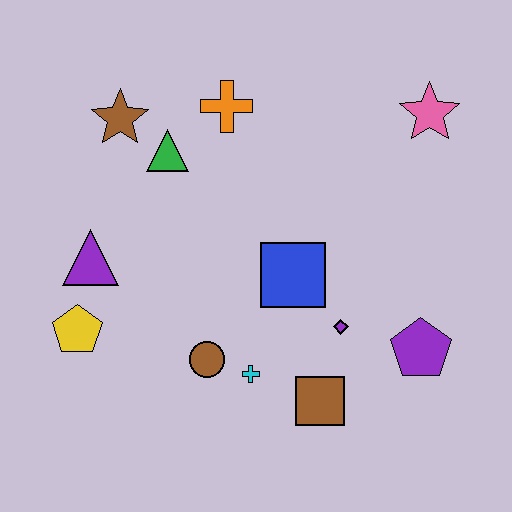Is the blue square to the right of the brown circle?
Yes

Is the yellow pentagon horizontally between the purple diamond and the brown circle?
No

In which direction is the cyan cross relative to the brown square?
The cyan cross is to the left of the brown square.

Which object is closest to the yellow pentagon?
The purple triangle is closest to the yellow pentagon.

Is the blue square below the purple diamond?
No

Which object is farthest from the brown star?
The purple pentagon is farthest from the brown star.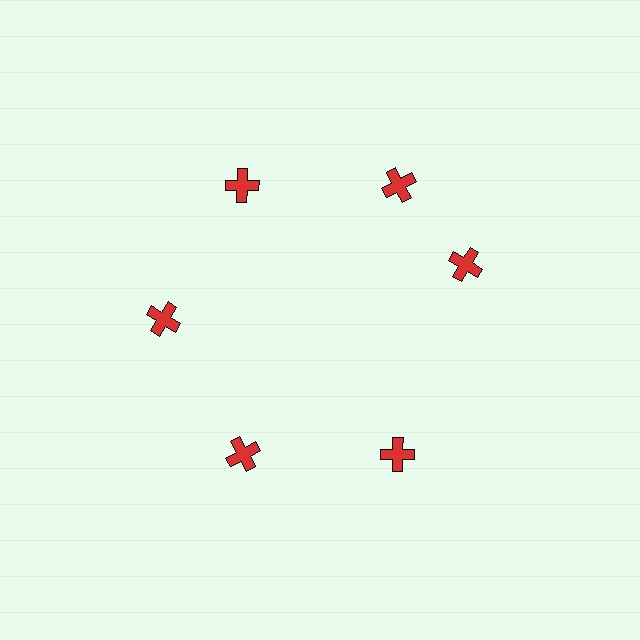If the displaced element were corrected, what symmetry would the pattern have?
It would have 6-fold rotational symmetry — the pattern would map onto itself every 60 degrees.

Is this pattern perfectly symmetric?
No. The 6 red crosses are arranged in a ring, but one element near the 3 o'clock position is rotated out of alignment along the ring, breaking the 6-fold rotational symmetry.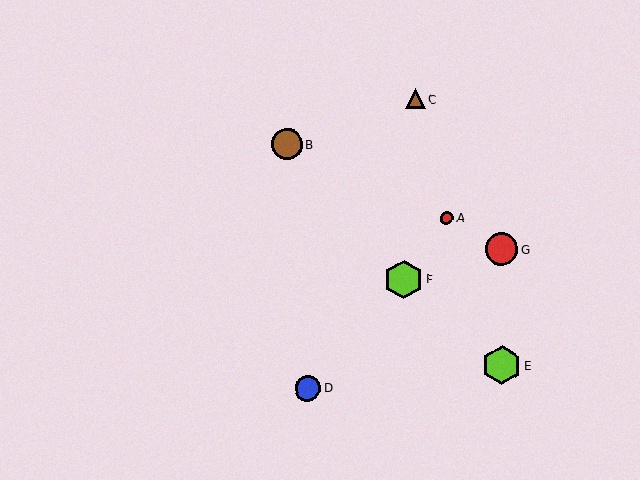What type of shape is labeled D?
Shape D is a blue circle.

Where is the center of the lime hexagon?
The center of the lime hexagon is at (404, 279).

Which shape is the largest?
The lime hexagon (labeled E) is the largest.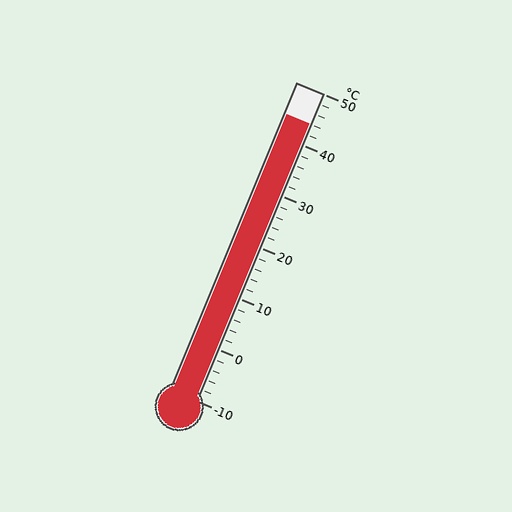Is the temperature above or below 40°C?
The temperature is above 40°C.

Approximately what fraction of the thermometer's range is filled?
The thermometer is filled to approximately 90% of its range.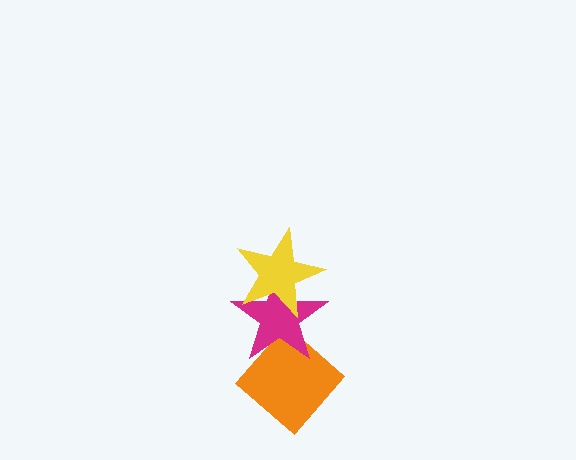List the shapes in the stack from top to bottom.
From top to bottom: the yellow star, the magenta star, the orange diamond.